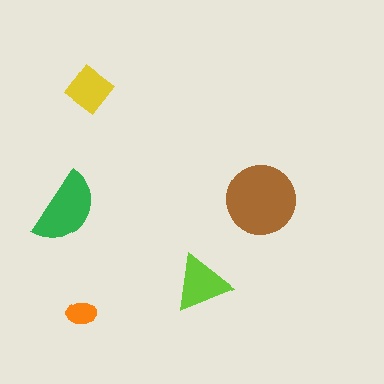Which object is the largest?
The brown circle.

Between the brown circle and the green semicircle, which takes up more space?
The brown circle.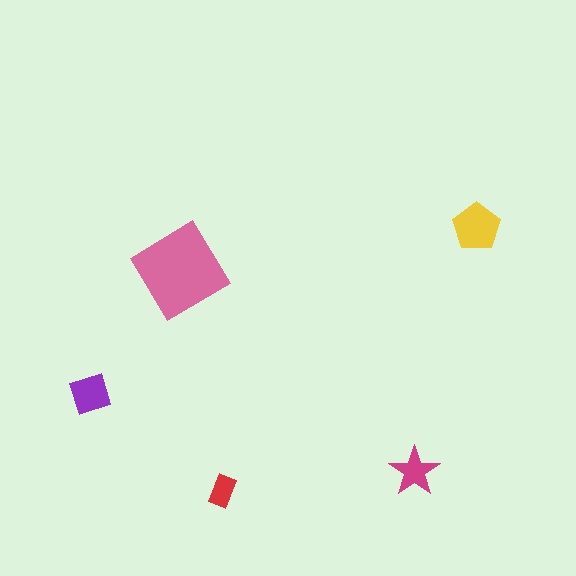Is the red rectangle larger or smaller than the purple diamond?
Smaller.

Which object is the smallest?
The red rectangle.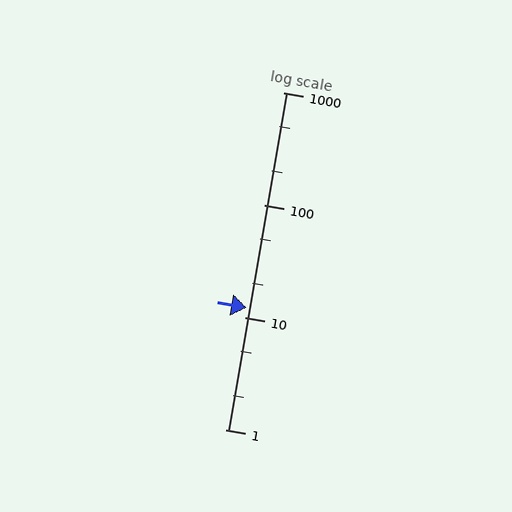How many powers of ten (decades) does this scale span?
The scale spans 3 decades, from 1 to 1000.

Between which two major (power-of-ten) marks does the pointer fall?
The pointer is between 10 and 100.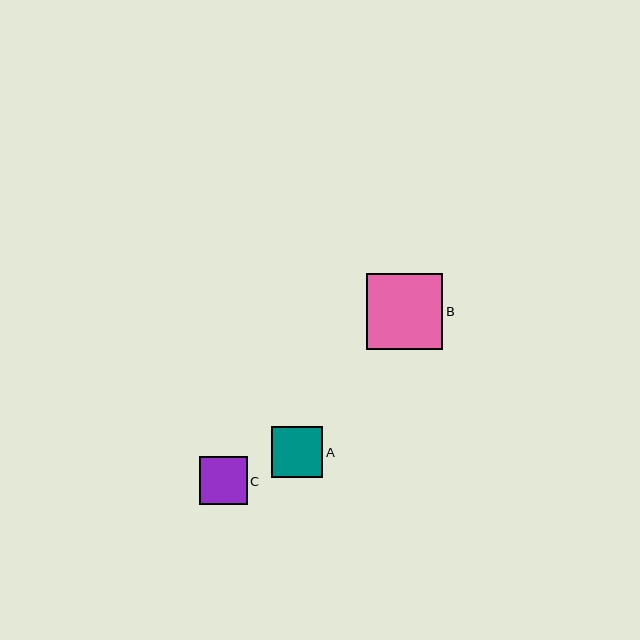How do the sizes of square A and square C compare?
Square A and square C are approximately the same size.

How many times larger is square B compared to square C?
Square B is approximately 1.6 times the size of square C.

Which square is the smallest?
Square C is the smallest with a size of approximately 48 pixels.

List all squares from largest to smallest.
From largest to smallest: B, A, C.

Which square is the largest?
Square B is the largest with a size of approximately 76 pixels.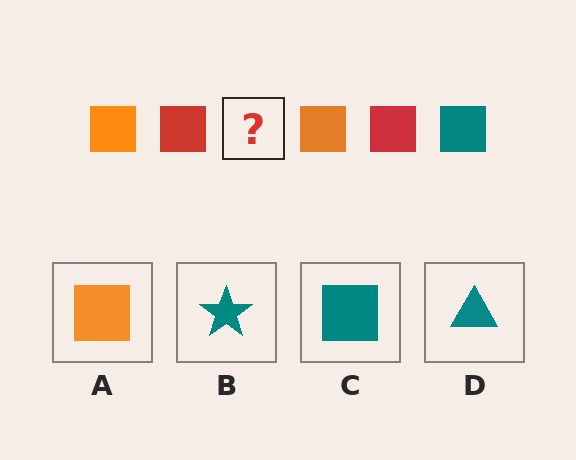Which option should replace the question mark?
Option C.